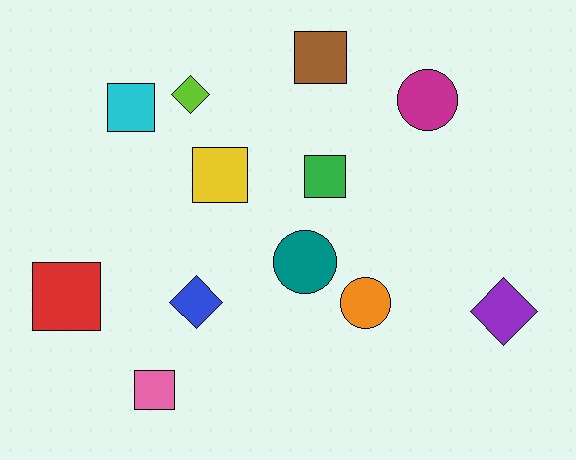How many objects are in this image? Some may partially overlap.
There are 12 objects.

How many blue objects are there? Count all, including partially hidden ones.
There is 1 blue object.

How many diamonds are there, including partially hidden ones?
There are 3 diamonds.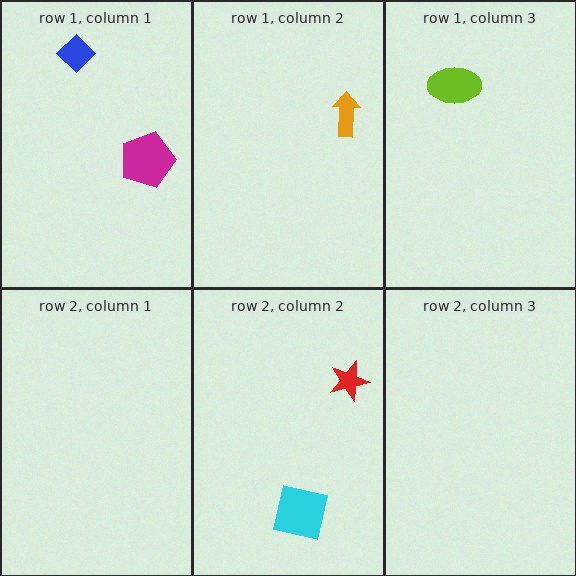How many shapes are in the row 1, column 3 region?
1.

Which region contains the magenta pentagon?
The row 1, column 1 region.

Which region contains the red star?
The row 2, column 2 region.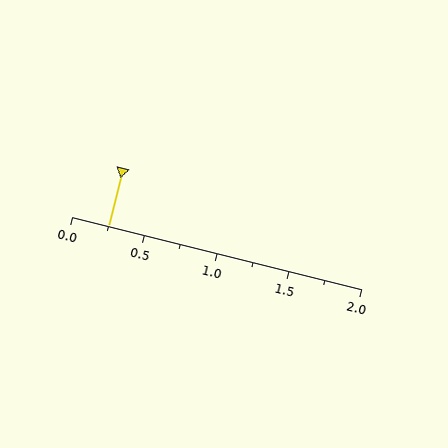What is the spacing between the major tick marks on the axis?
The major ticks are spaced 0.5 apart.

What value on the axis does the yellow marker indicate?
The marker indicates approximately 0.25.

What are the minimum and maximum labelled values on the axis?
The axis runs from 0.0 to 2.0.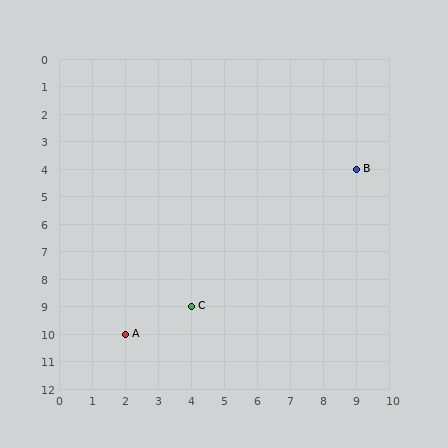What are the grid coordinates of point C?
Point C is at grid coordinates (4, 9).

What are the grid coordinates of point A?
Point A is at grid coordinates (2, 10).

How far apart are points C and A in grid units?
Points C and A are 2 columns and 1 row apart (about 2.2 grid units diagonally).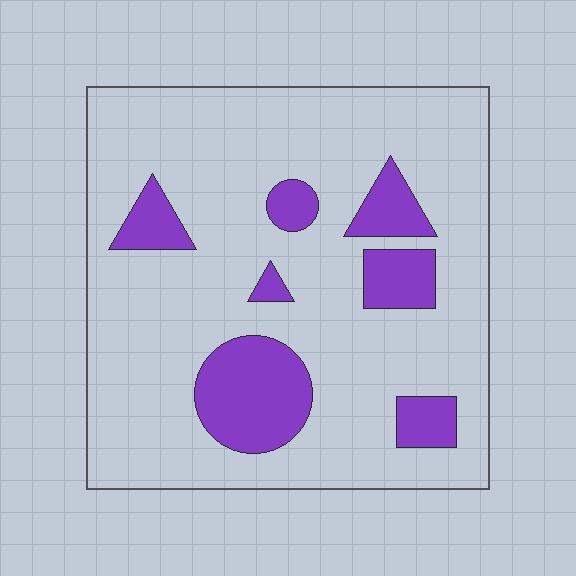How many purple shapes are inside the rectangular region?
7.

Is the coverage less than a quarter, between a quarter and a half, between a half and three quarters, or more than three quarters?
Less than a quarter.